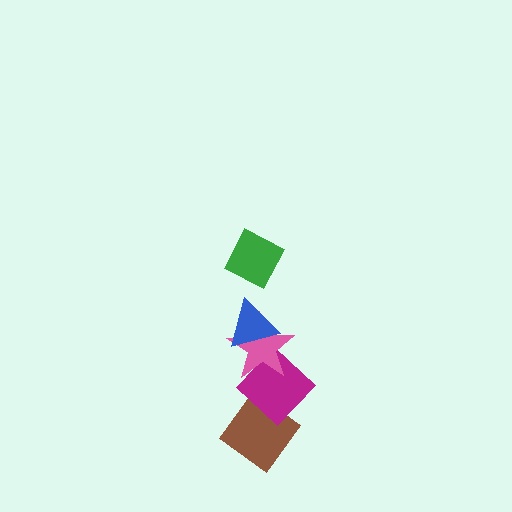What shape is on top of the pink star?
The blue triangle is on top of the pink star.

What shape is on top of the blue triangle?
The green diamond is on top of the blue triangle.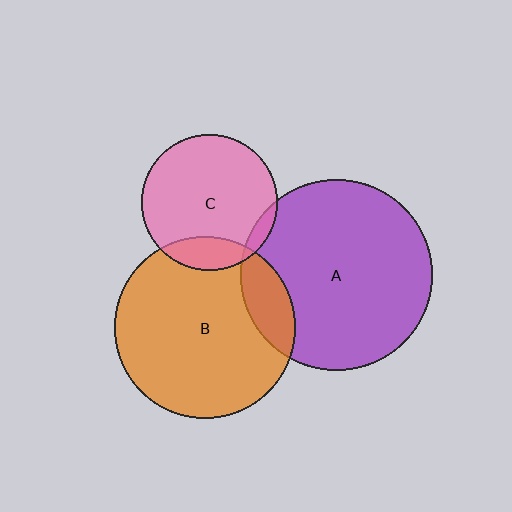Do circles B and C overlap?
Yes.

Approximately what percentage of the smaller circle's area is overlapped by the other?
Approximately 15%.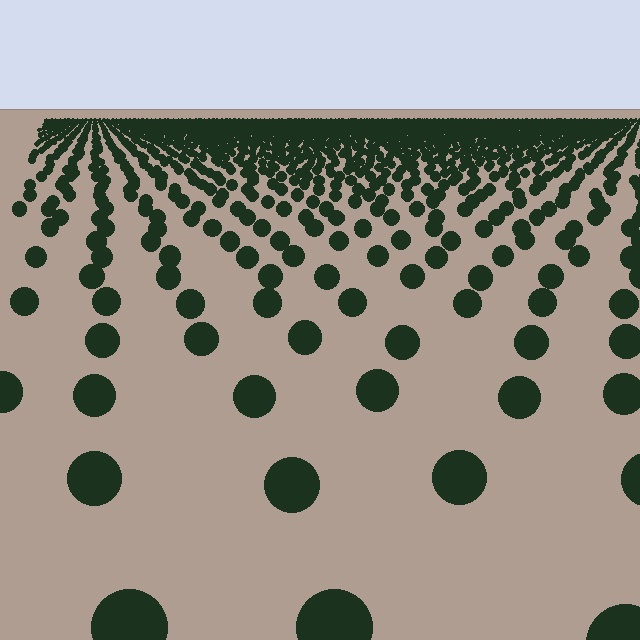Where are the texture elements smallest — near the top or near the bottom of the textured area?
Near the top.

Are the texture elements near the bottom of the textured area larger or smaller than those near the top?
Larger. Near the bottom, elements are closer to the viewer and appear at a bigger on-screen size.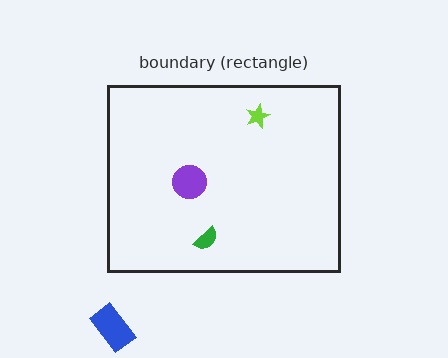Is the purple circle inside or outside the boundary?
Inside.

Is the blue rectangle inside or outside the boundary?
Outside.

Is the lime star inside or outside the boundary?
Inside.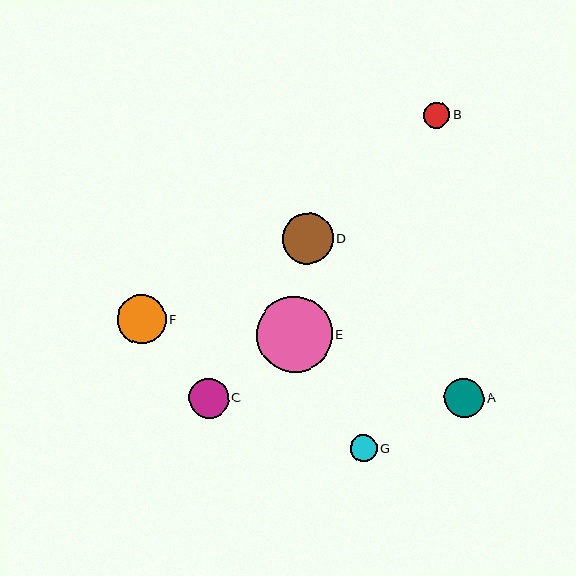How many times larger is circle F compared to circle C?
Circle F is approximately 1.2 times the size of circle C.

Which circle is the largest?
Circle E is the largest with a size of approximately 76 pixels.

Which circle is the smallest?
Circle B is the smallest with a size of approximately 26 pixels.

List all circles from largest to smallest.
From largest to smallest: E, D, F, C, A, G, B.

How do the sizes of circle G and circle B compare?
Circle G and circle B are approximately the same size.